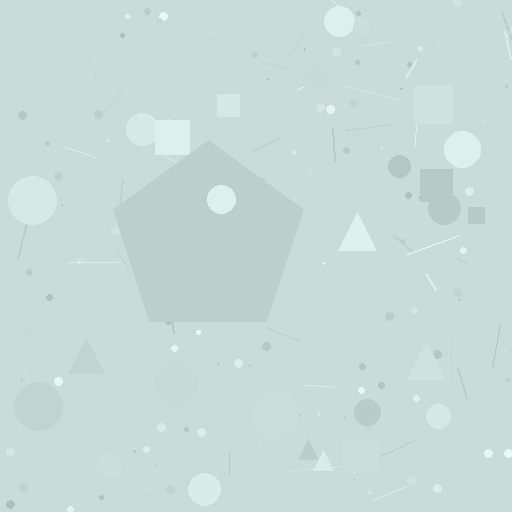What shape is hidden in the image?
A pentagon is hidden in the image.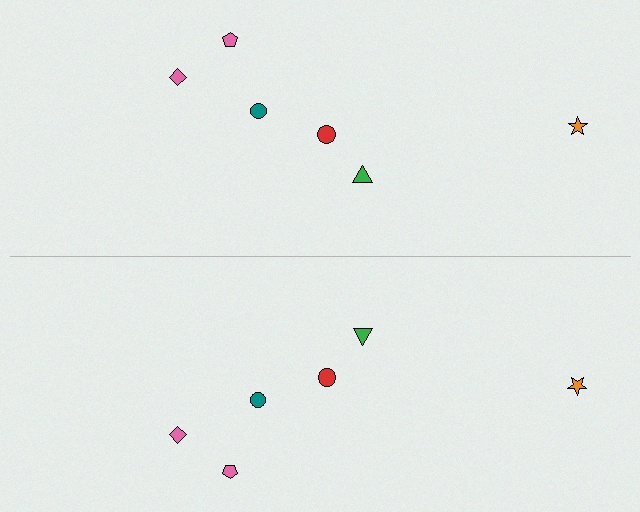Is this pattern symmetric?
Yes, this pattern has bilateral (reflection) symmetry.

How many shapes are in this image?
There are 12 shapes in this image.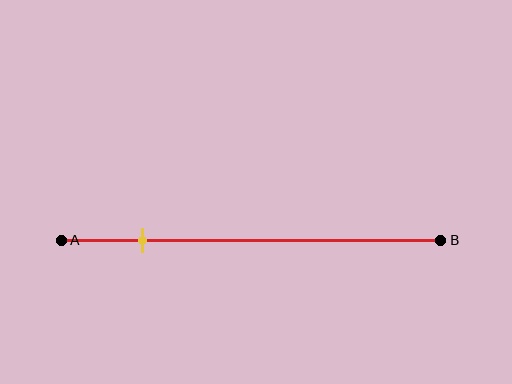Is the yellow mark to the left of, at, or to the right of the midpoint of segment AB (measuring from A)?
The yellow mark is to the left of the midpoint of segment AB.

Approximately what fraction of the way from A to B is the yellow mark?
The yellow mark is approximately 20% of the way from A to B.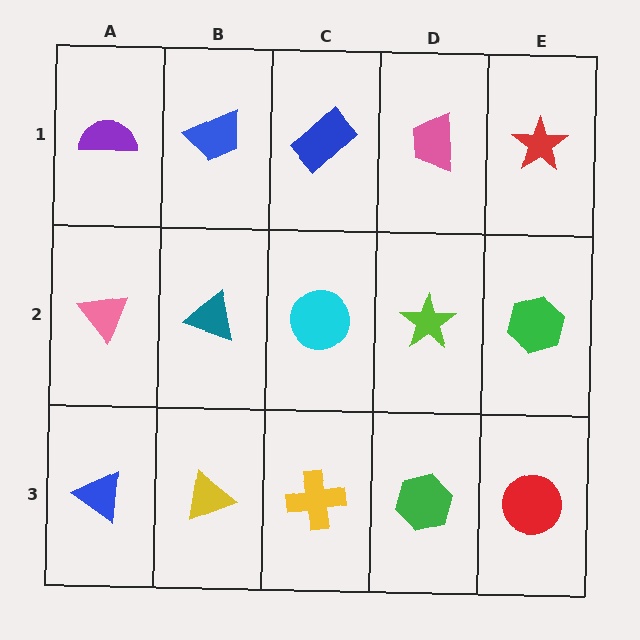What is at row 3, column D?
A green hexagon.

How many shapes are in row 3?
5 shapes.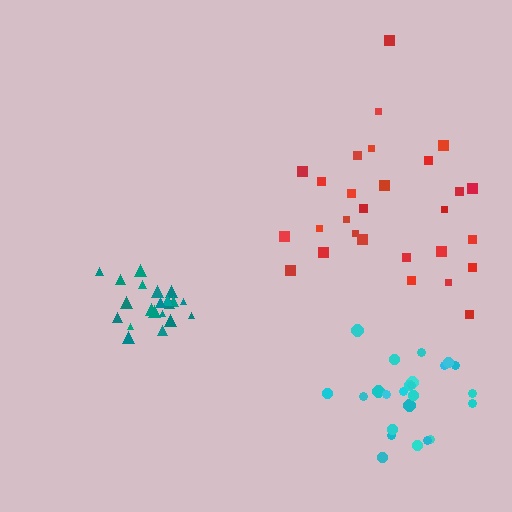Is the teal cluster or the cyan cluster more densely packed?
Teal.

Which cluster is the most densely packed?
Teal.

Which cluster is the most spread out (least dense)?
Red.